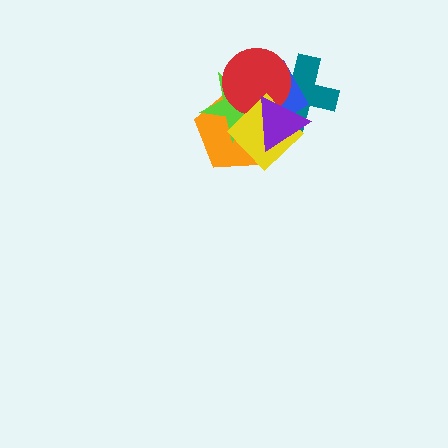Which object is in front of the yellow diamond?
The purple triangle is in front of the yellow diamond.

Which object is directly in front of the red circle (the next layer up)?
The yellow diamond is directly in front of the red circle.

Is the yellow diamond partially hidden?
Yes, it is partially covered by another shape.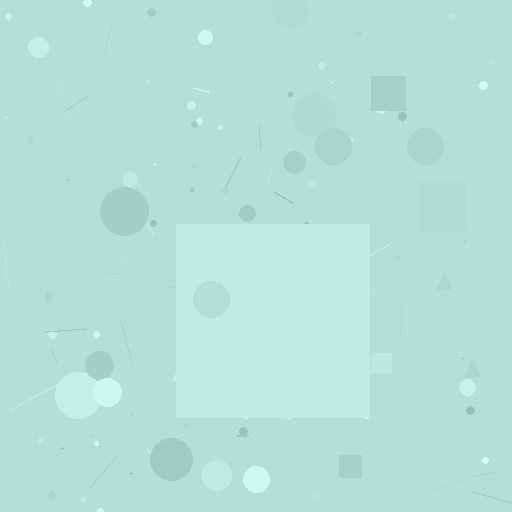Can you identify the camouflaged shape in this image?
The camouflaged shape is a square.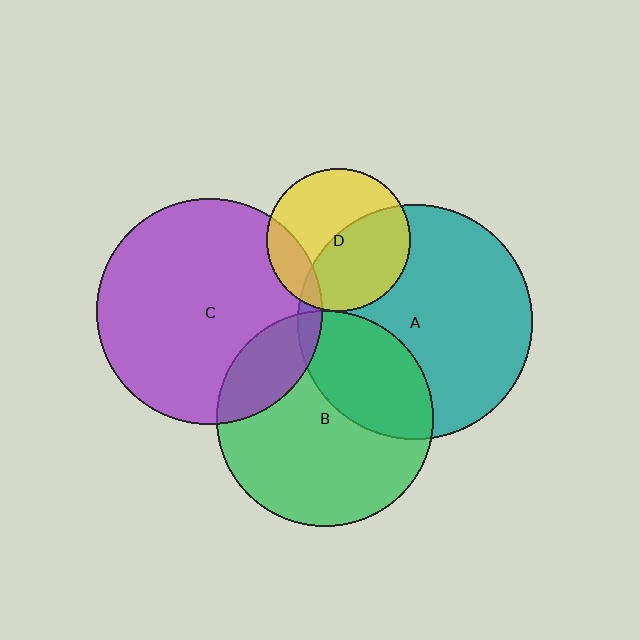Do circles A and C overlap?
Yes.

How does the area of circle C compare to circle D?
Approximately 2.5 times.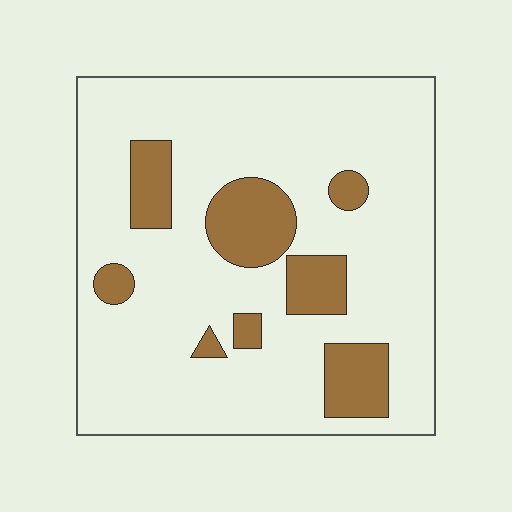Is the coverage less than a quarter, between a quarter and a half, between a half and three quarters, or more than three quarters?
Less than a quarter.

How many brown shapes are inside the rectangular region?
8.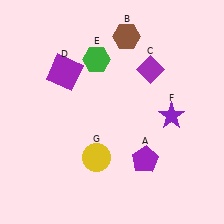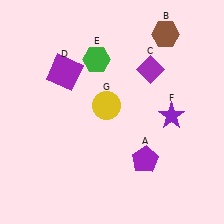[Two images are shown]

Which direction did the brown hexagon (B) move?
The brown hexagon (B) moved right.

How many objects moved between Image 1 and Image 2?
2 objects moved between the two images.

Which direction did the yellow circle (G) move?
The yellow circle (G) moved up.